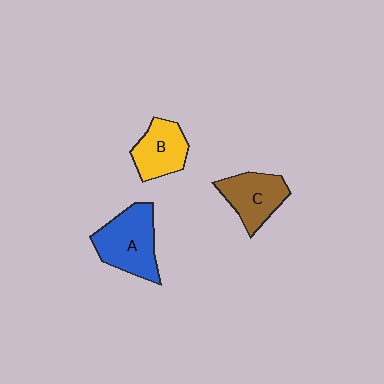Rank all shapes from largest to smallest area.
From largest to smallest: A (blue), C (brown), B (yellow).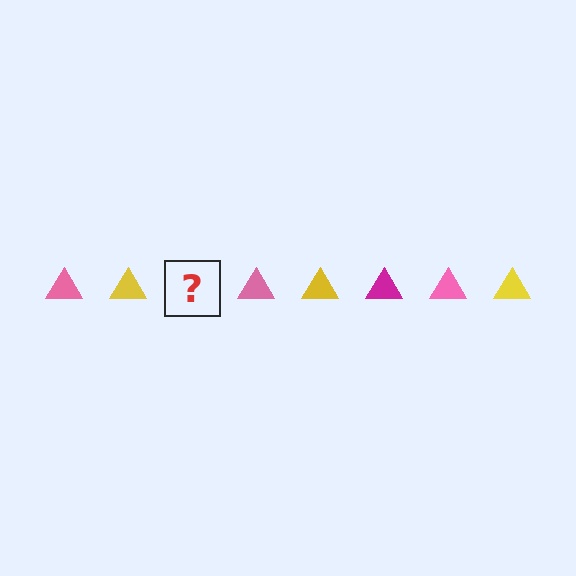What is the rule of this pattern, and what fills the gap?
The rule is that the pattern cycles through pink, yellow, magenta triangles. The gap should be filled with a magenta triangle.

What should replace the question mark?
The question mark should be replaced with a magenta triangle.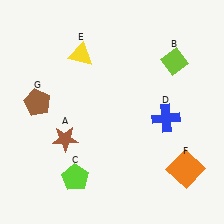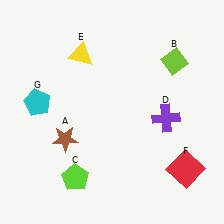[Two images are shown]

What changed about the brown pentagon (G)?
In Image 1, G is brown. In Image 2, it changed to cyan.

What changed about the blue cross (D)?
In Image 1, D is blue. In Image 2, it changed to purple.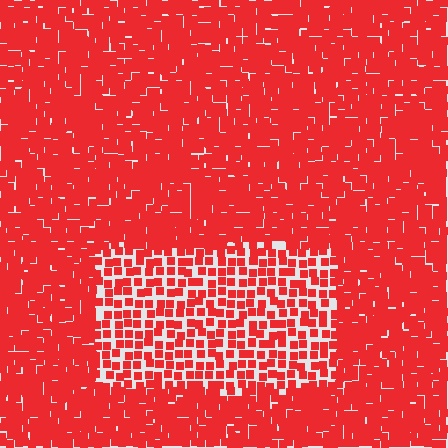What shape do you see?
I see a rectangle.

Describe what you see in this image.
The image contains small red elements arranged at two different densities. A rectangle-shaped region is visible where the elements are less densely packed than the surrounding area.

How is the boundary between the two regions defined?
The boundary is defined by a change in element density (approximately 2.0x ratio). All elements are the same color, size, and shape.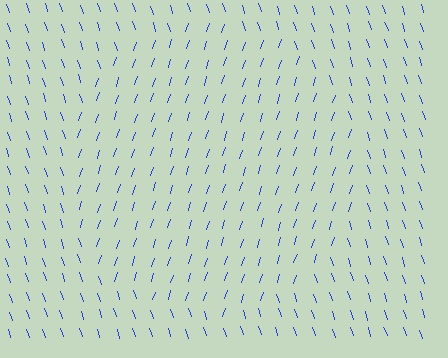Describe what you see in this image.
The image is filled with small blue line segments. A circle region in the image has lines oriented differently from the surrounding lines, creating a visible texture boundary.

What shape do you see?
I see a circle.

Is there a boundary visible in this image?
Yes, there is a texture boundary formed by a change in line orientation.